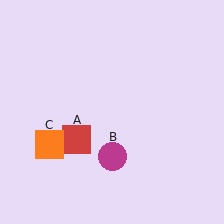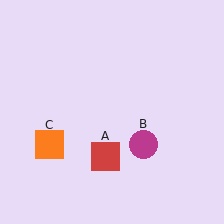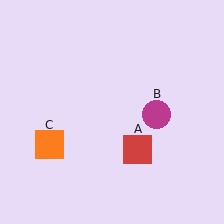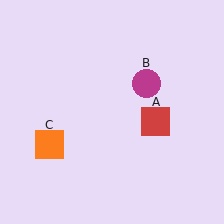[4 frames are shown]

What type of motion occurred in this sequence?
The red square (object A), magenta circle (object B) rotated counterclockwise around the center of the scene.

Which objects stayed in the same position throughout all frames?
Orange square (object C) remained stationary.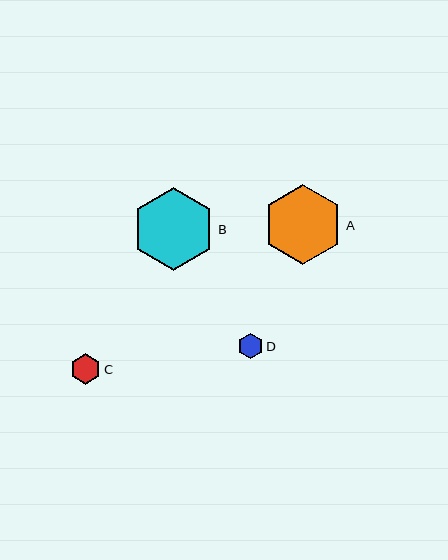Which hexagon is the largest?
Hexagon B is the largest with a size of approximately 83 pixels.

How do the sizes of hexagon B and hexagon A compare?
Hexagon B and hexagon A are approximately the same size.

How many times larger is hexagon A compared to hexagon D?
Hexagon A is approximately 3.2 times the size of hexagon D.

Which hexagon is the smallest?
Hexagon D is the smallest with a size of approximately 25 pixels.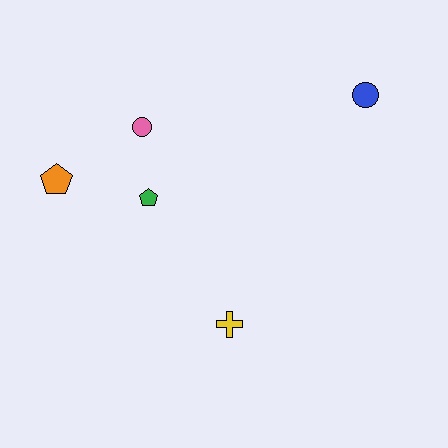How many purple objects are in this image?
There are no purple objects.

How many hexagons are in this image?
There are no hexagons.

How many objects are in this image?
There are 5 objects.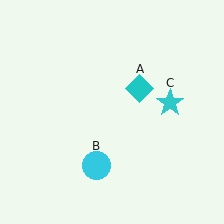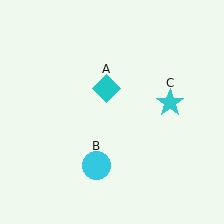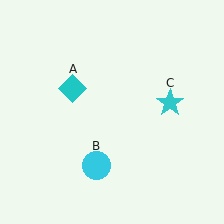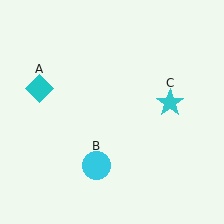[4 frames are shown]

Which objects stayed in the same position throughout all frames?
Cyan circle (object B) and cyan star (object C) remained stationary.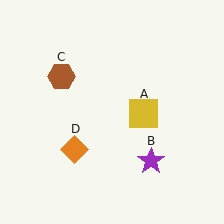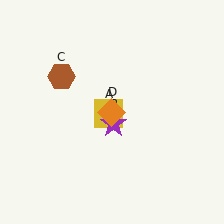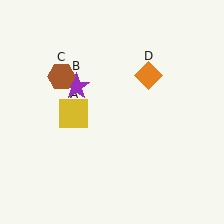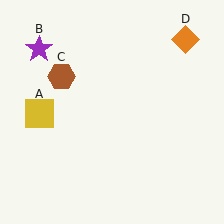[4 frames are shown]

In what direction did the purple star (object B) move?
The purple star (object B) moved up and to the left.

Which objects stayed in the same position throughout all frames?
Brown hexagon (object C) remained stationary.